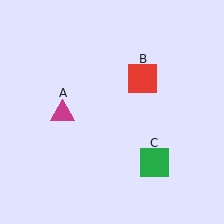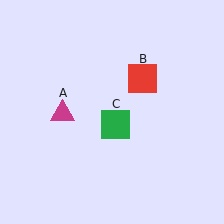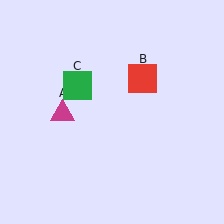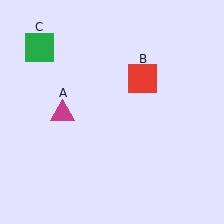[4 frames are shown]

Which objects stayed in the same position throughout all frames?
Magenta triangle (object A) and red square (object B) remained stationary.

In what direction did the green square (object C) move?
The green square (object C) moved up and to the left.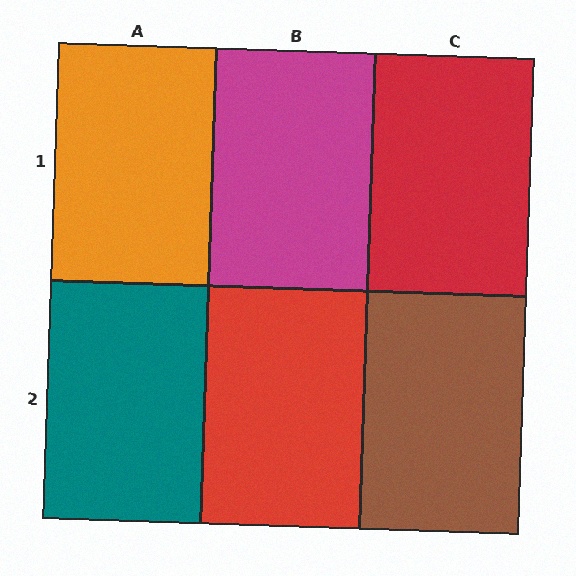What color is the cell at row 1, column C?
Red.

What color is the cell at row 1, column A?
Orange.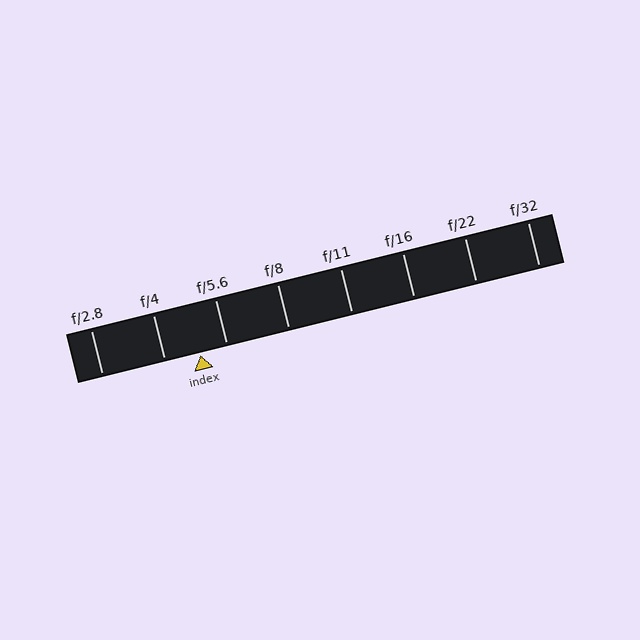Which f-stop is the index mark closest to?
The index mark is closest to f/5.6.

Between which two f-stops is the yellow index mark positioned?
The index mark is between f/4 and f/5.6.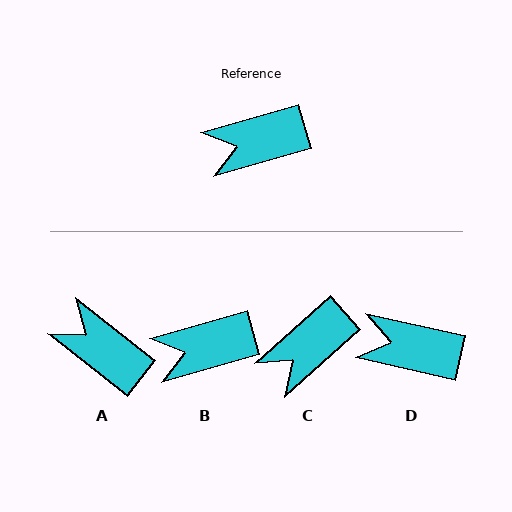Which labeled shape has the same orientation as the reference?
B.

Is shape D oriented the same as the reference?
No, it is off by about 29 degrees.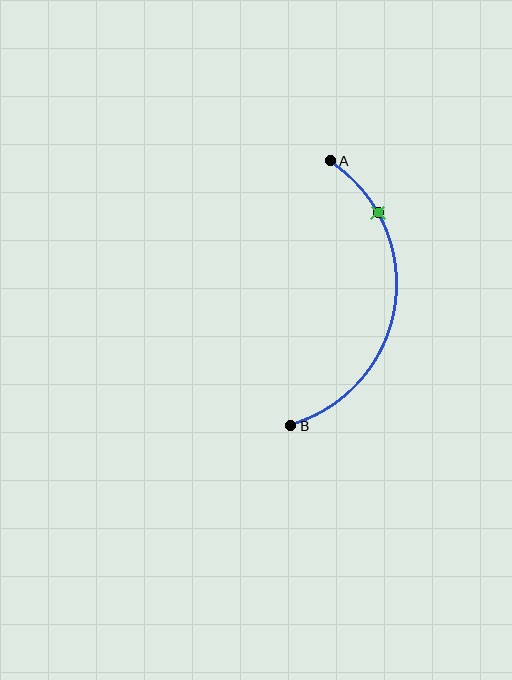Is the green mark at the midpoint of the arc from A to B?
No. The green mark lies on the arc but is closer to endpoint A. The arc midpoint would be at the point on the curve equidistant along the arc from both A and B.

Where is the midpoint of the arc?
The arc midpoint is the point on the curve farthest from the straight line joining A and B. It sits to the right of that line.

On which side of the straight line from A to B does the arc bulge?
The arc bulges to the right of the straight line connecting A and B.